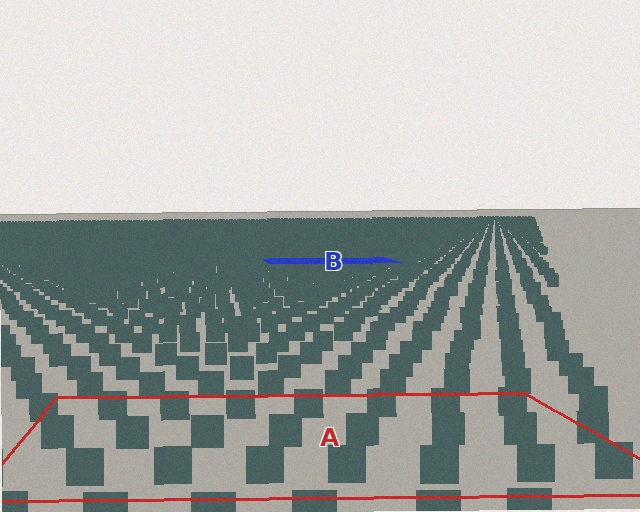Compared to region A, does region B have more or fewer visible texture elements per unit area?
Region B has more texture elements per unit area — they are packed more densely because it is farther away.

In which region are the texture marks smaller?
The texture marks are smaller in region B, because it is farther away.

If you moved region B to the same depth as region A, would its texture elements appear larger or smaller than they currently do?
They would appear larger. At a closer depth, the same texture elements are projected at a bigger on-screen size.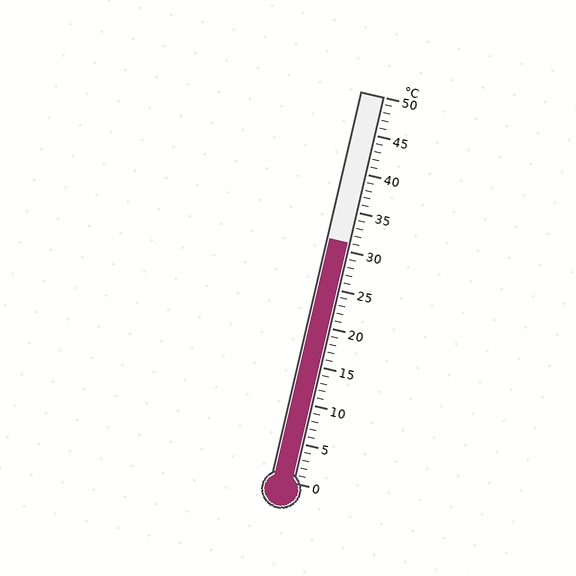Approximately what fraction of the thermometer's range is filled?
The thermometer is filled to approximately 60% of its range.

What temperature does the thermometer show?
The thermometer shows approximately 31°C.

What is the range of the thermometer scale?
The thermometer scale ranges from 0°C to 50°C.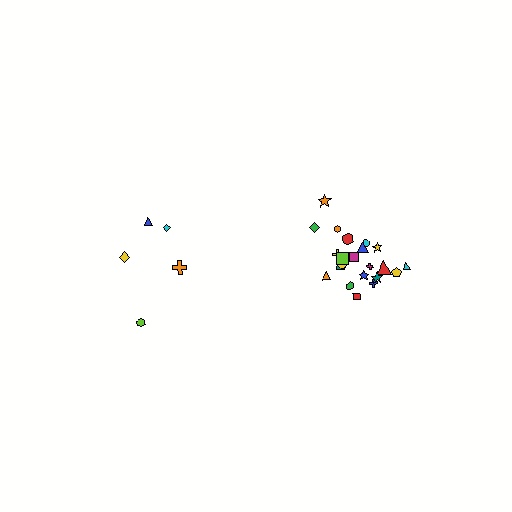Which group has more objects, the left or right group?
The right group.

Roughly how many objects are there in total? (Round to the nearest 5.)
Roughly 25 objects in total.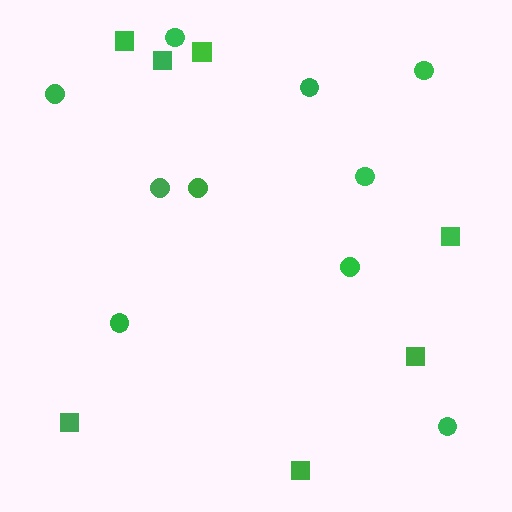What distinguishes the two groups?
There are 2 groups: one group of squares (7) and one group of circles (10).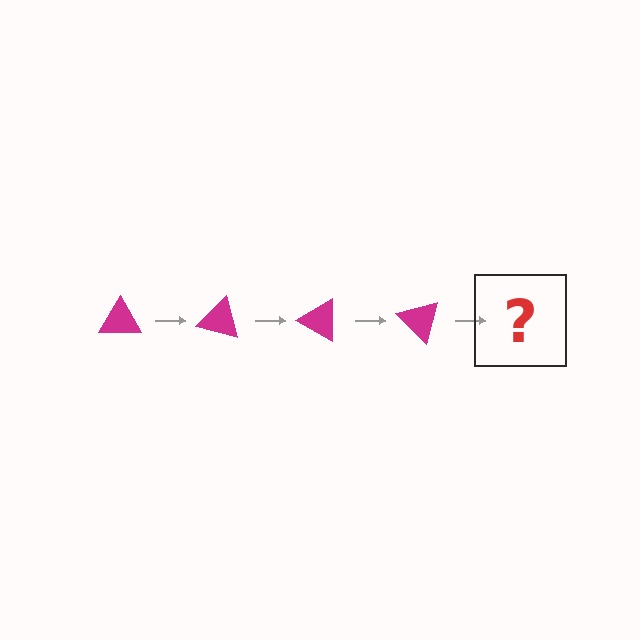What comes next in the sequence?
The next element should be a magenta triangle rotated 60 degrees.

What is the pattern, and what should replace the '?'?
The pattern is that the triangle rotates 15 degrees each step. The '?' should be a magenta triangle rotated 60 degrees.